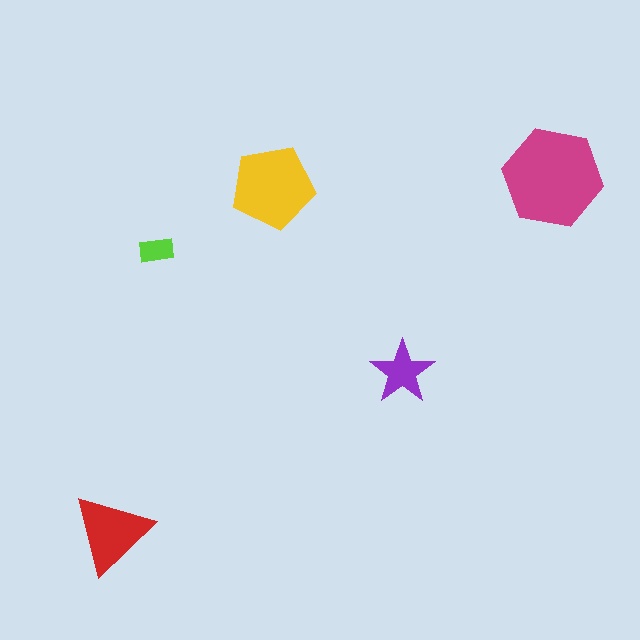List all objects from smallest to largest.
The lime rectangle, the purple star, the red triangle, the yellow pentagon, the magenta hexagon.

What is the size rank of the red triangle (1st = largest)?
3rd.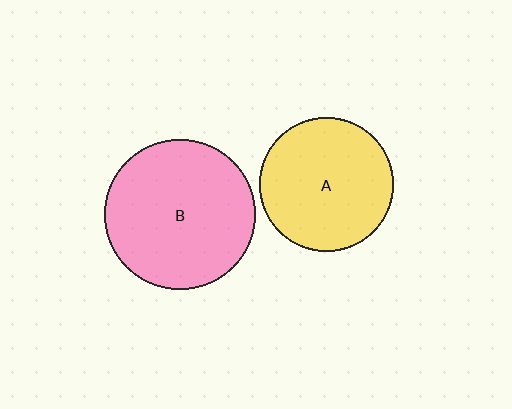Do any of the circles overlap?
No, none of the circles overlap.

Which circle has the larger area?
Circle B (pink).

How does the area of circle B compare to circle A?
Approximately 1.3 times.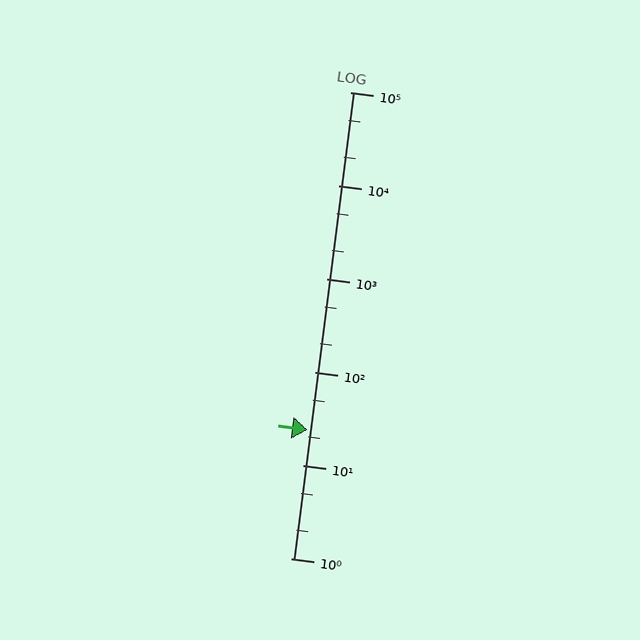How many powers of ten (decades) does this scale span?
The scale spans 5 decades, from 1 to 100000.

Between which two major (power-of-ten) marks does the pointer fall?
The pointer is between 10 and 100.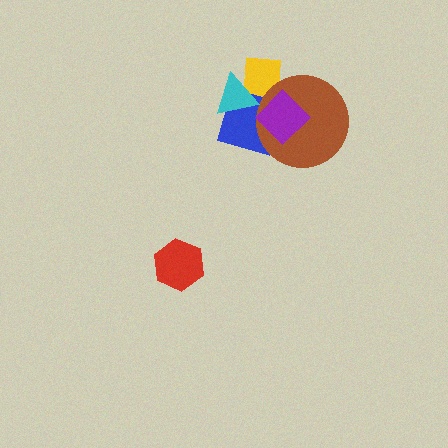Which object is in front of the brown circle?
The purple diamond is in front of the brown circle.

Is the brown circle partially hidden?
Yes, it is partially covered by another shape.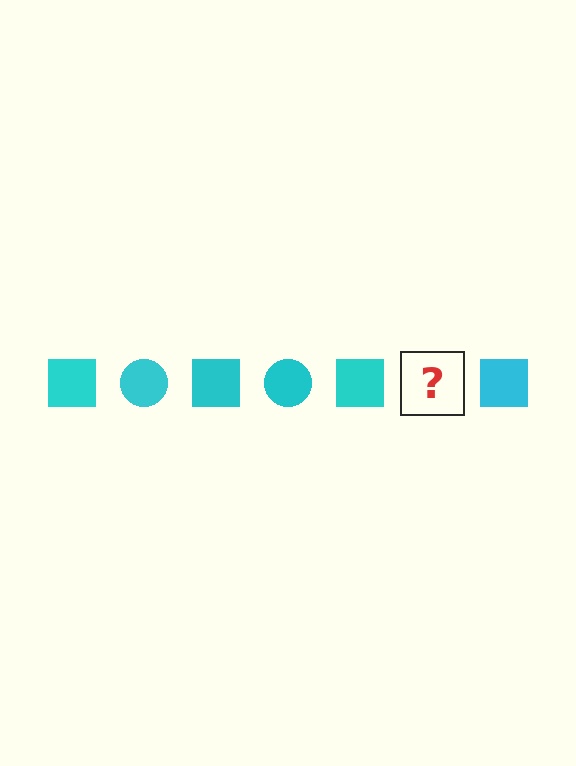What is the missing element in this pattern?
The missing element is a cyan circle.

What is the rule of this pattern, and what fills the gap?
The rule is that the pattern cycles through square, circle shapes in cyan. The gap should be filled with a cyan circle.